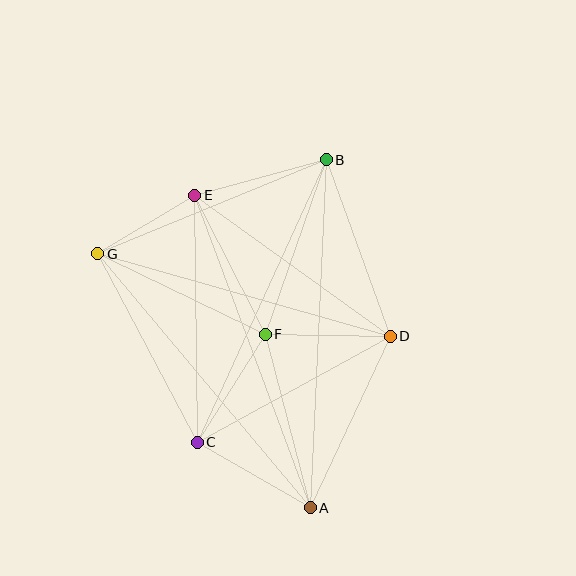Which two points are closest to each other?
Points E and G are closest to each other.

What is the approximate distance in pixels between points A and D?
The distance between A and D is approximately 189 pixels.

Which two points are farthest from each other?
Points A and B are farthest from each other.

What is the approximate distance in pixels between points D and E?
The distance between D and E is approximately 241 pixels.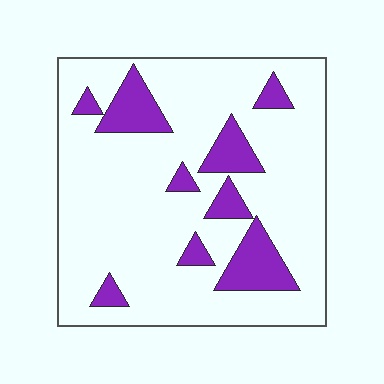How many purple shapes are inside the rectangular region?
9.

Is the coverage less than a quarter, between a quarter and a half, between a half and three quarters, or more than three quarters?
Less than a quarter.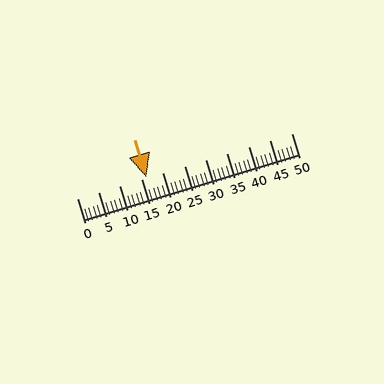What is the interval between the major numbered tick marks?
The major tick marks are spaced 5 units apart.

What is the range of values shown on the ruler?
The ruler shows values from 0 to 50.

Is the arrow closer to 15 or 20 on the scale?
The arrow is closer to 15.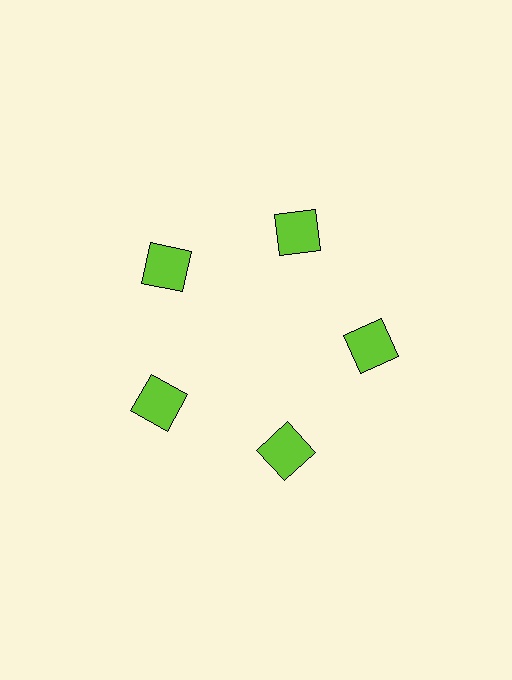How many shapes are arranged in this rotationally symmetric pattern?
There are 5 shapes, arranged in 5 groups of 1.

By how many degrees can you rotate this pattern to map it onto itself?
The pattern maps onto itself every 72 degrees of rotation.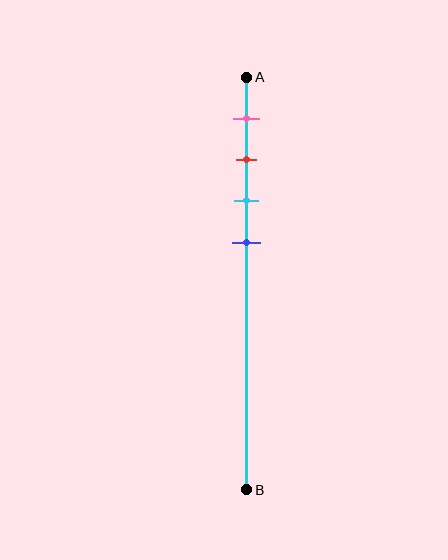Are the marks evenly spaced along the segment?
Yes, the marks are approximately evenly spaced.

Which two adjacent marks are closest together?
The red and cyan marks are the closest adjacent pair.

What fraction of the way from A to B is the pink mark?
The pink mark is approximately 10% (0.1) of the way from A to B.